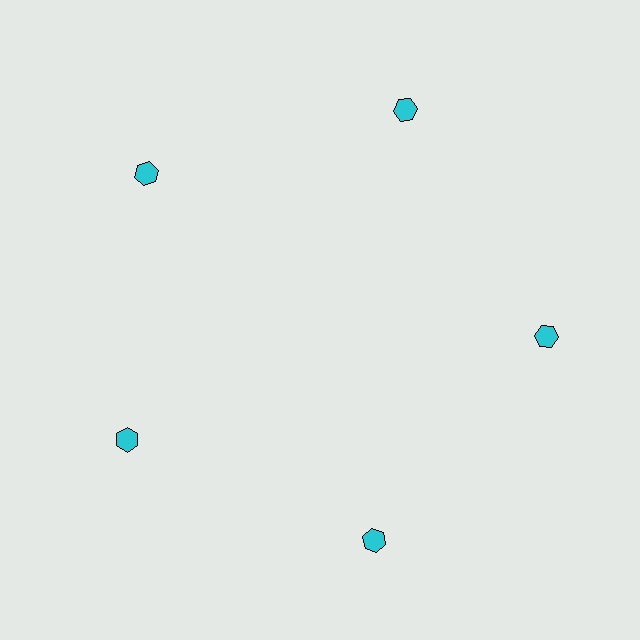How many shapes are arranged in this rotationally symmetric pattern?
There are 5 shapes, arranged in 5 groups of 1.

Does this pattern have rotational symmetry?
Yes, this pattern has 5-fold rotational symmetry. It looks the same after rotating 72 degrees around the center.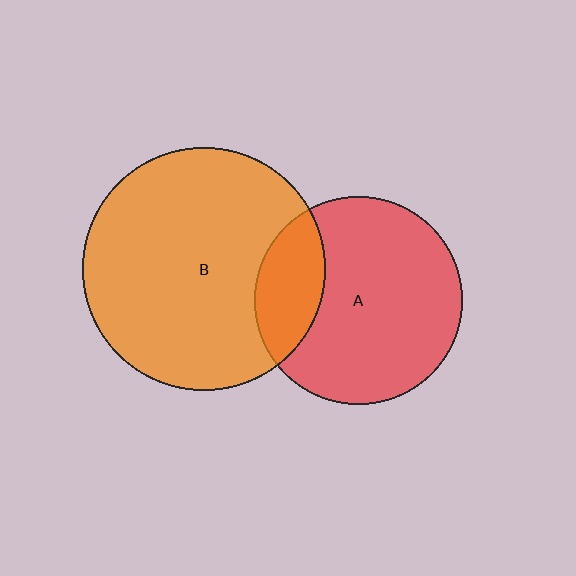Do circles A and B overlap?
Yes.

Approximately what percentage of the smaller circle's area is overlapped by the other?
Approximately 20%.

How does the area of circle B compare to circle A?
Approximately 1.4 times.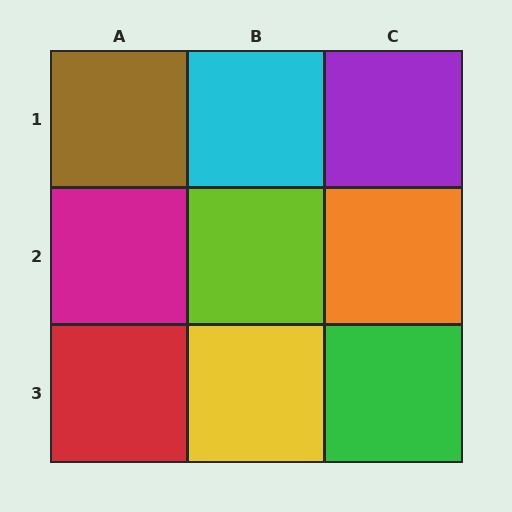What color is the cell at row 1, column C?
Purple.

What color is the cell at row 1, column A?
Brown.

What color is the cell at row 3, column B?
Yellow.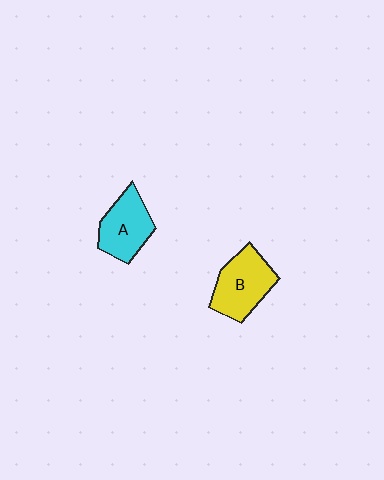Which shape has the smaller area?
Shape A (cyan).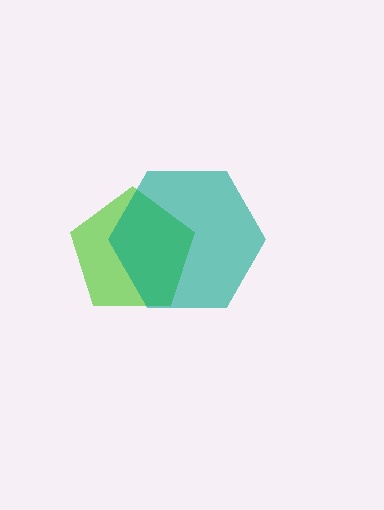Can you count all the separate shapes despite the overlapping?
Yes, there are 2 separate shapes.